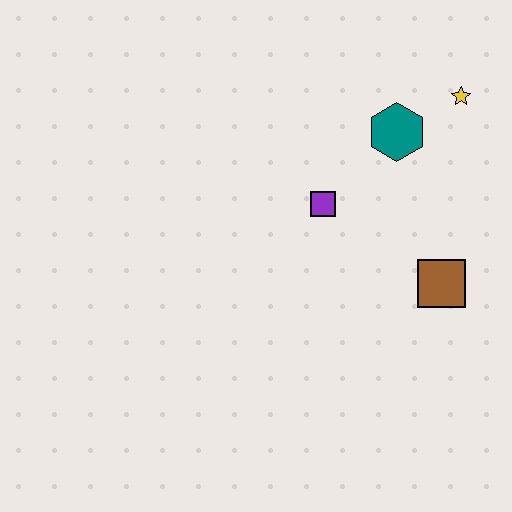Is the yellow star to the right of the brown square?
Yes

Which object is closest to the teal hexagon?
The yellow star is closest to the teal hexagon.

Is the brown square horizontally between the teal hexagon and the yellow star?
Yes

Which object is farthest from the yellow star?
The brown square is farthest from the yellow star.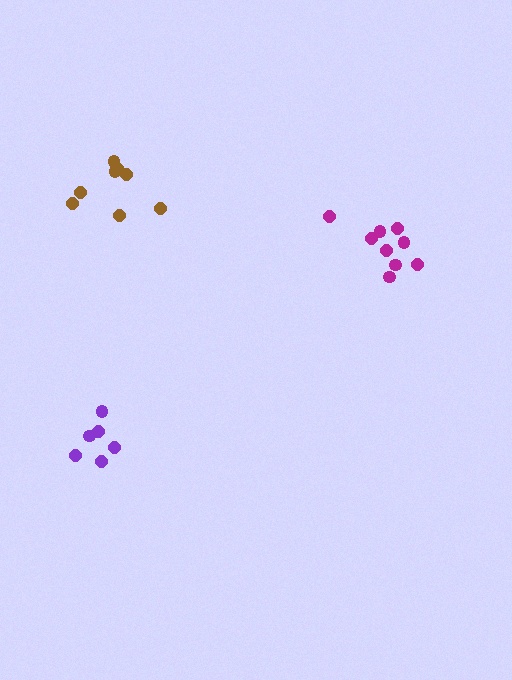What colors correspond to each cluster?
The clusters are colored: purple, brown, magenta.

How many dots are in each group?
Group 1: 6 dots, Group 2: 8 dots, Group 3: 9 dots (23 total).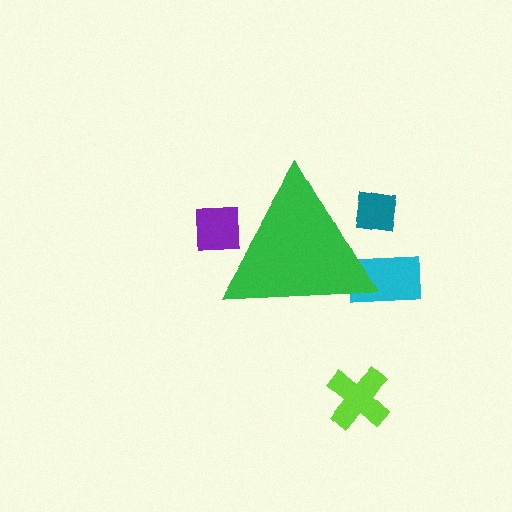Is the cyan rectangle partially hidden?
Yes, the cyan rectangle is partially hidden behind the green triangle.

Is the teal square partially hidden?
Yes, the teal square is partially hidden behind the green triangle.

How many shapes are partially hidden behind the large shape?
3 shapes are partially hidden.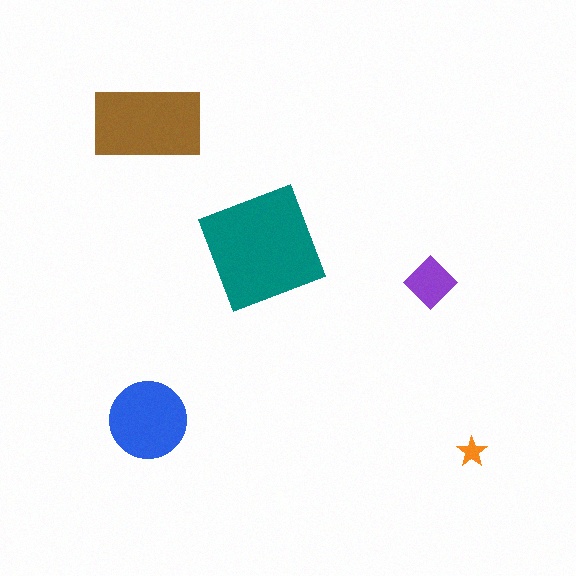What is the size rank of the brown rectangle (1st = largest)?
2nd.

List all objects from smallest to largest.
The orange star, the purple diamond, the blue circle, the brown rectangle, the teal square.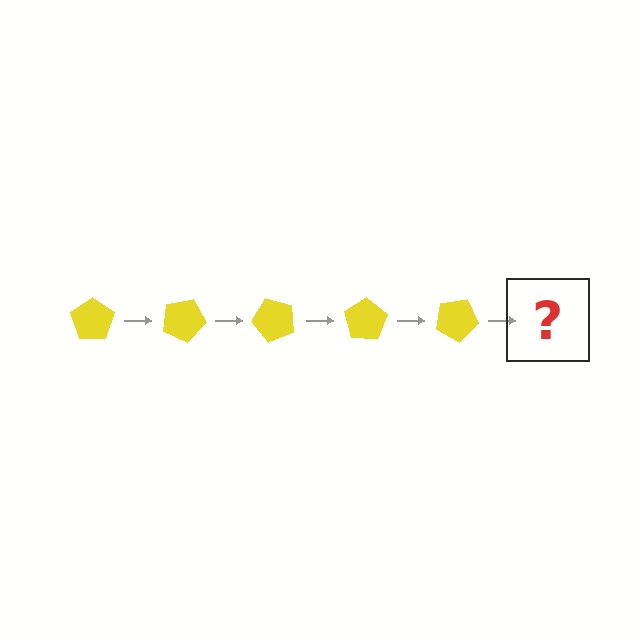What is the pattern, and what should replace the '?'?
The pattern is that the pentagon rotates 25 degrees each step. The '?' should be a yellow pentagon rotated 125 degrees.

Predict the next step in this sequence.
The next step is a yellow pentagon rotated 125 degrees.